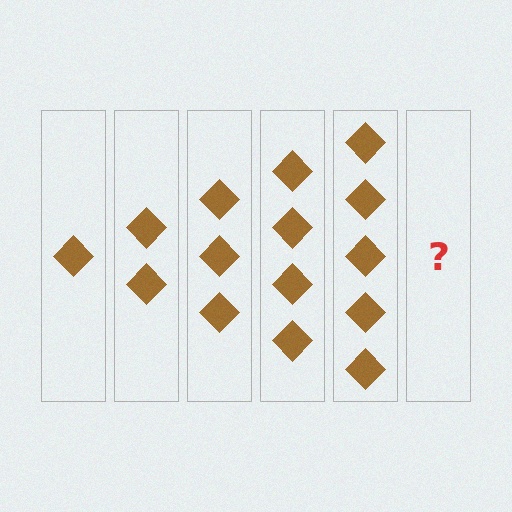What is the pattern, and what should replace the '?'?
The pattern is that each step adds one more diamond. The '?' should be 6 diamonds.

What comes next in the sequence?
The next element should be 6 diamonds.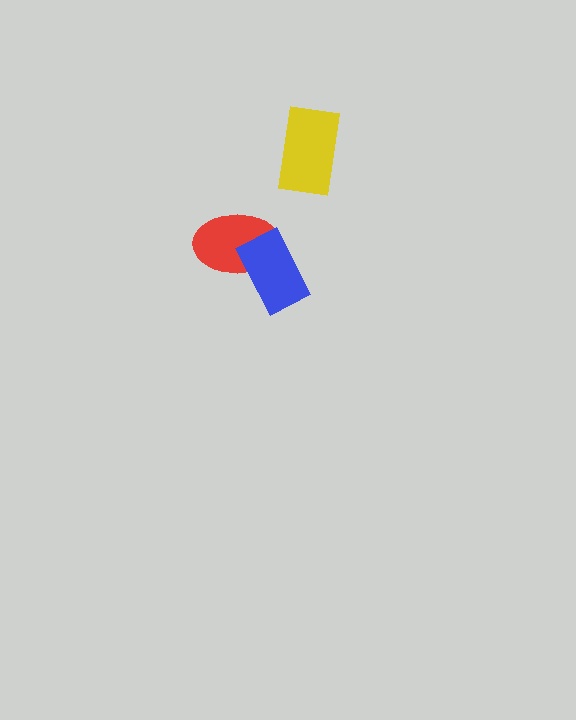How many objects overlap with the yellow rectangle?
0 objects overlap with the yellow rectangle.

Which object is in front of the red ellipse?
The blue rectangle is in front of the red ellipse.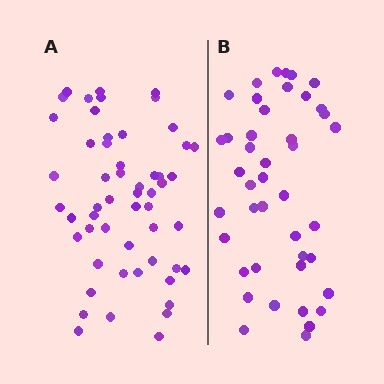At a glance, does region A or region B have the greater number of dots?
Region A (the left region) has more dots.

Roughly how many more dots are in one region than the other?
Region A has roughly 12 or so more dots than region B.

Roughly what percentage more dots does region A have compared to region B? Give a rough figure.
About 25% more.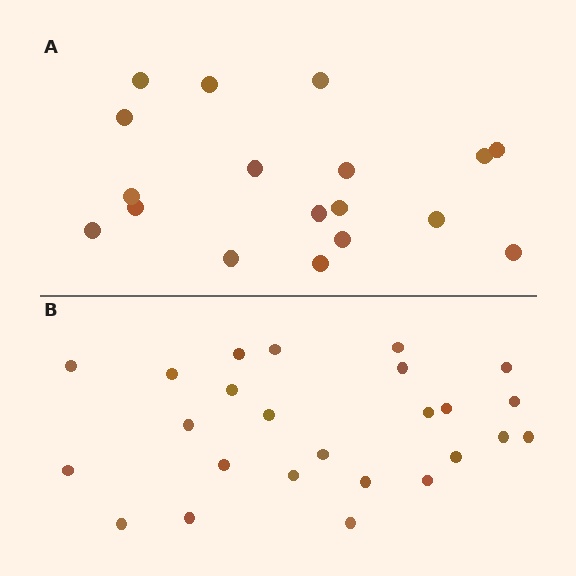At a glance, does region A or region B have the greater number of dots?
Region B (the bottom region) has more dots.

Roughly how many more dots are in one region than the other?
Region B has roughly 8 or so more dots than region A.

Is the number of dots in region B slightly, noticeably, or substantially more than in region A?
Region B has noticeably more, but not dramatically so. The ratio is roughly 1.4 to 1.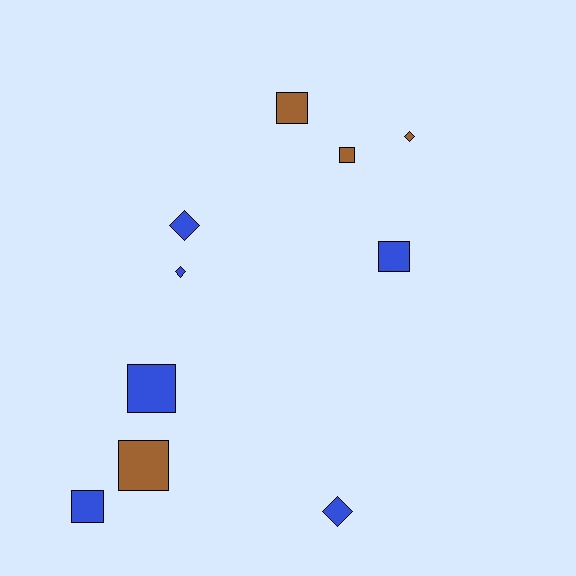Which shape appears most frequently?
Square, with 6 objects.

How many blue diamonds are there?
There are 3 blue diamonds.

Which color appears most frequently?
Blue, with 6 objects.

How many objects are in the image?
There are 10 objects.